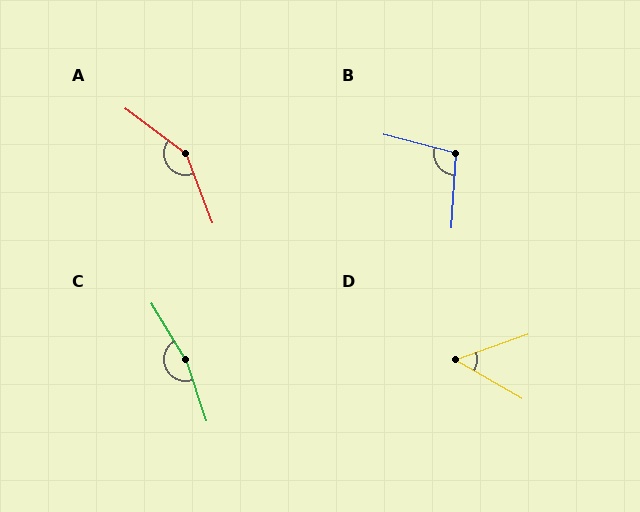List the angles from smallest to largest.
D (49°), B (101°), A (148°), C (168°).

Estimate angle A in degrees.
Approximately 148 degrees.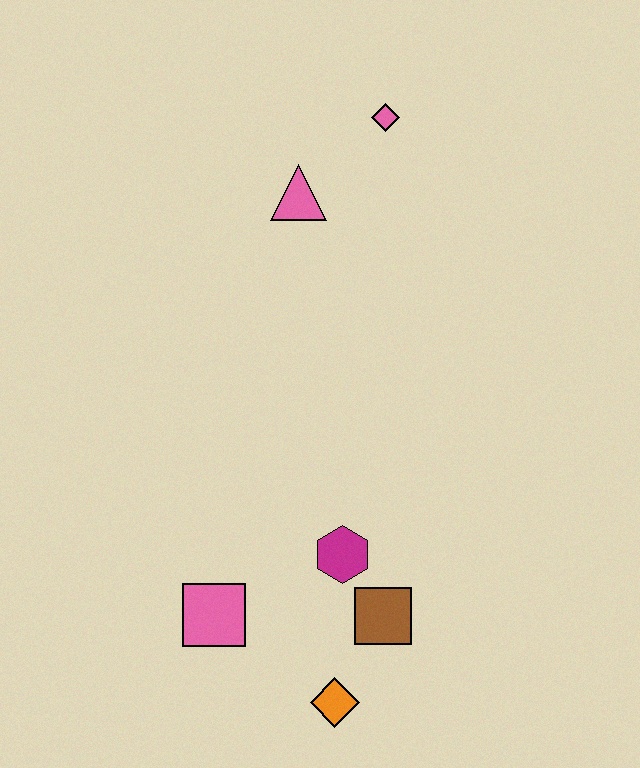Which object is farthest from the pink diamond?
The orange diamond is farthest from the pink diamond.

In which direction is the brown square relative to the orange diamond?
The brown square is above the orange diamond.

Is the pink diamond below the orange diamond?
No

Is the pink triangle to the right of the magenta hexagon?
No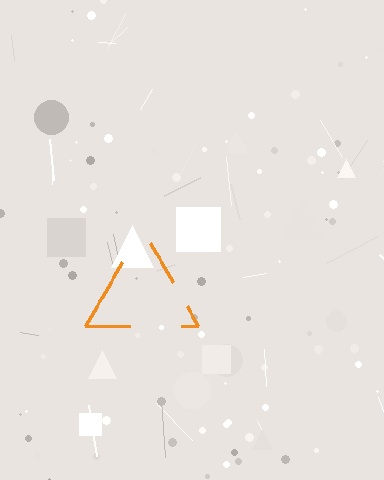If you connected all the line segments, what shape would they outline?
They would outline a triangle.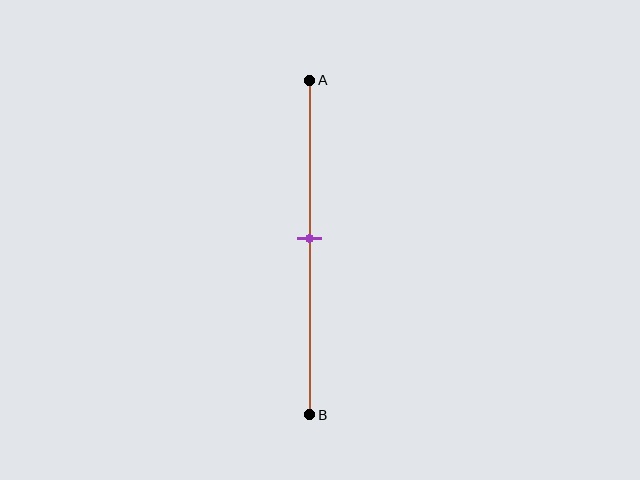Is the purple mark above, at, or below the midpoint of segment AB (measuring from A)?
The purple mark is approximately at the midpoint of segment AB.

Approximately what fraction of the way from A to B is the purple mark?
The purple mark is approximately 45% of the way from A to B.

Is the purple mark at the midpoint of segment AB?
Yes, the mark is approximately at the midpoint.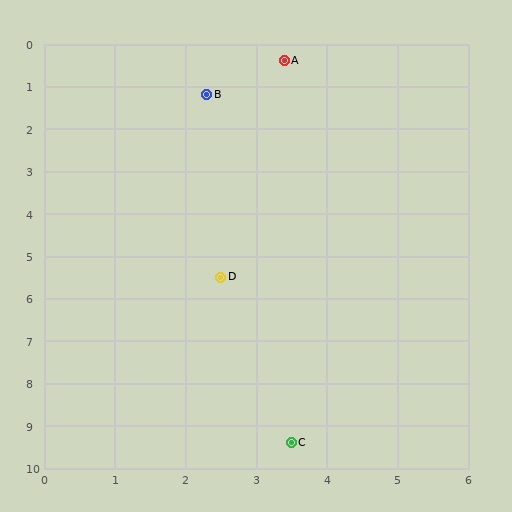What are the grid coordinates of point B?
Point B is at approximately (2.3, 1.2).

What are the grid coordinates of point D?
Point D is at approximately (2.5, 5.5).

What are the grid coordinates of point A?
Point A is at approximately (3.4, 0.4).